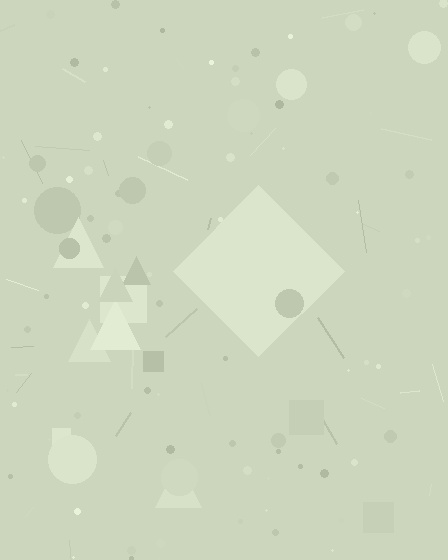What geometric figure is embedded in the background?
A diamond is embedded in the background.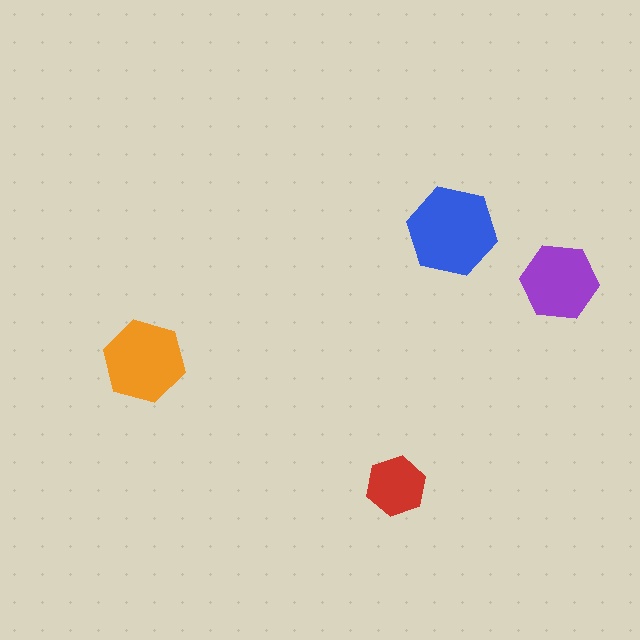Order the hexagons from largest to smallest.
the blue one, the orange one, the purple one, the red one.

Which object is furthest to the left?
The orange hexagon is leftmost.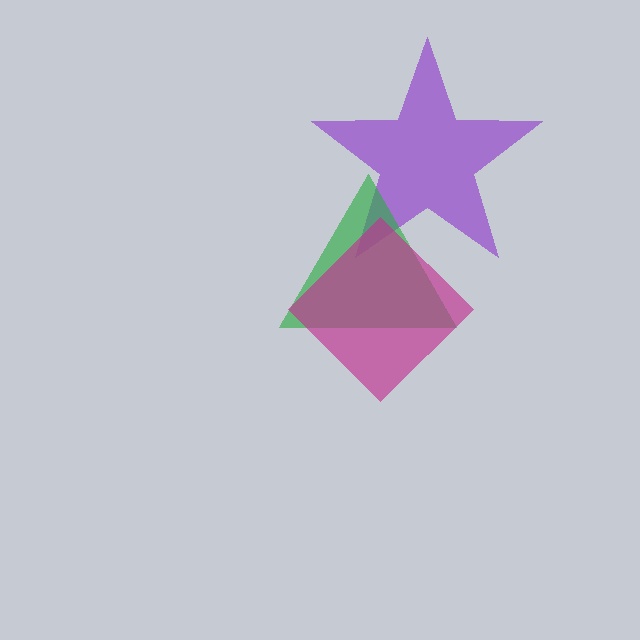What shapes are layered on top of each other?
The layered shapes are: a purple star, a green triangle, a magenta diamond.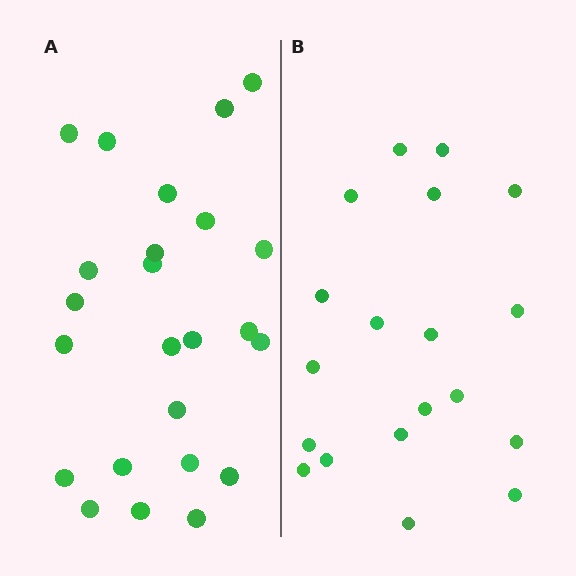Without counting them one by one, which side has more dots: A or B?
Region A (the left region) has more dots.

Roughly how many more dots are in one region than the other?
Region A has about 5 more dots than region B.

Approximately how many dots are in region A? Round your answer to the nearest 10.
About 20 dots. (The exact count is 24, which rounds to 20.)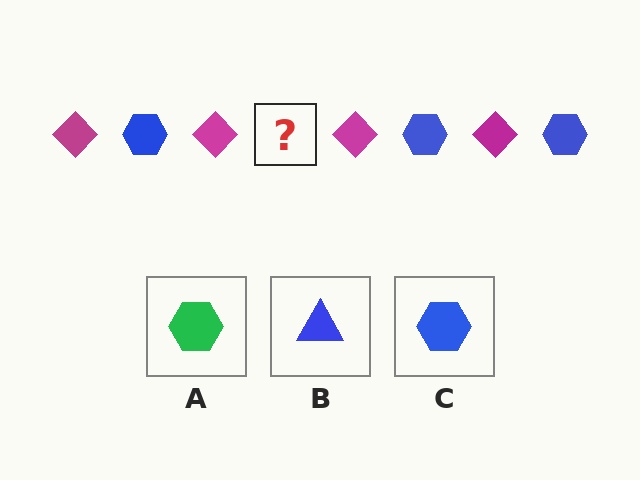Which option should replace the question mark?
Option C.